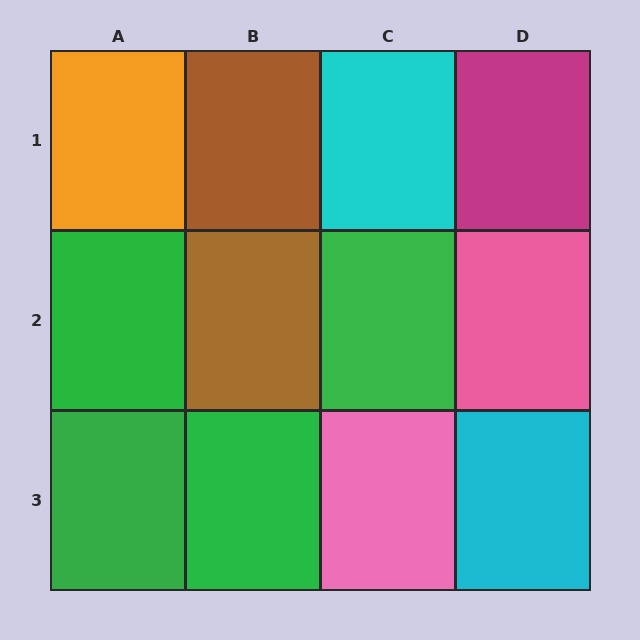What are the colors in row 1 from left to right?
Orange, brown, cyan, magenta.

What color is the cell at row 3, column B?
Green.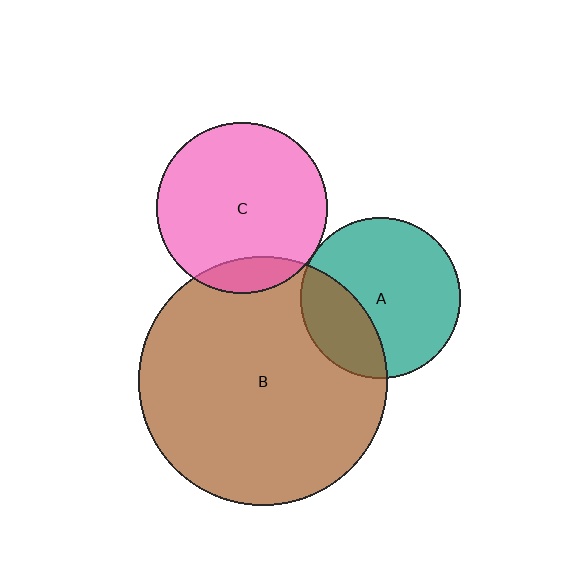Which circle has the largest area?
Circle B (brown).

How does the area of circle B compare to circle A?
Approximately 2.4 times.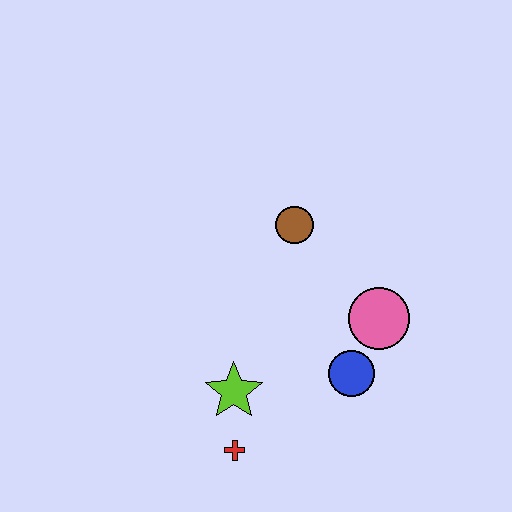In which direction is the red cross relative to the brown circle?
The red cross is below the brown circle.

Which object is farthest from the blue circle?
The brown circle is farthest from the blue circle.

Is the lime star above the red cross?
Yes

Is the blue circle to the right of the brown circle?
Yes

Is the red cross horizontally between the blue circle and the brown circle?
No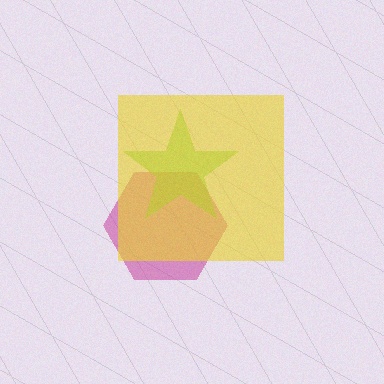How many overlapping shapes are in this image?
There are 3 overlapping shapes in the image.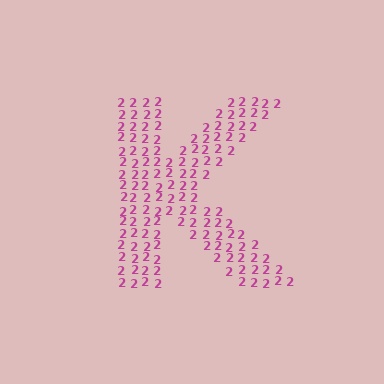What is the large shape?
The large shape is the letter K.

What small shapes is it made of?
It is made of small digit 2's.